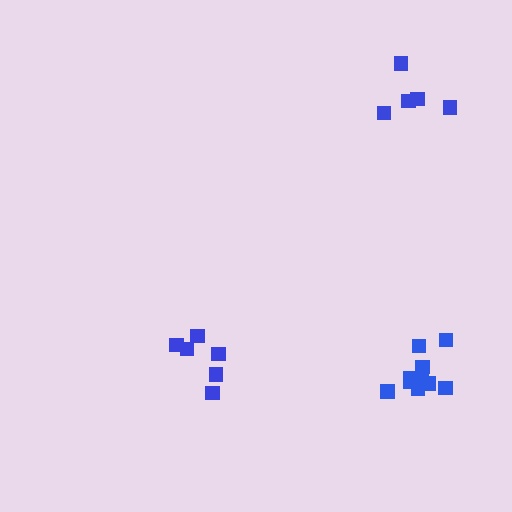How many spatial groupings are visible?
There are 3 spatial groupings.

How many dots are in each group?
Group 1: 6 dots, Group 2: 11 dots, Group 3: 5 dots (22 total).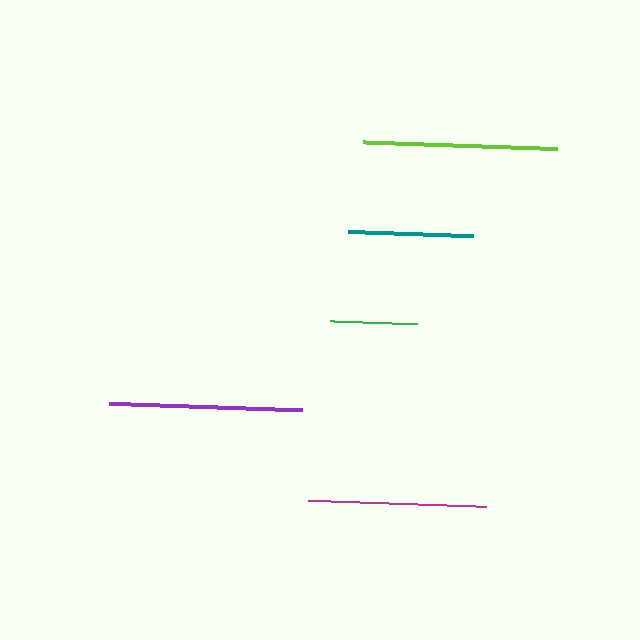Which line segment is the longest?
The lime line is the longest at approximately 194 pixels.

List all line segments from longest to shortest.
From longest to shortest: lime, purple, magenta, teal, green.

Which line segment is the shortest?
The green line is the shortest at approximately 87 pixels.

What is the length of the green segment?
The green segment is approximately 87 pixels long.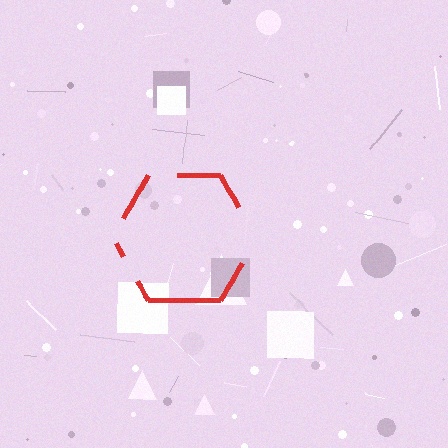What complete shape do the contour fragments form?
The contour fragments form a hexagon.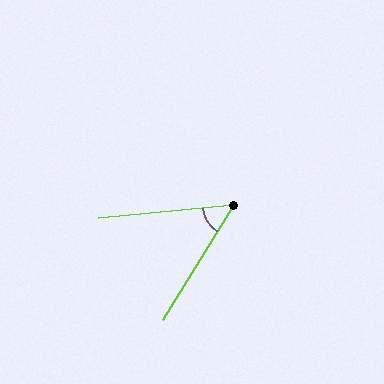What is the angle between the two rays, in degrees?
Approximately 53 degrees.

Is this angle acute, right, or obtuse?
It is acute.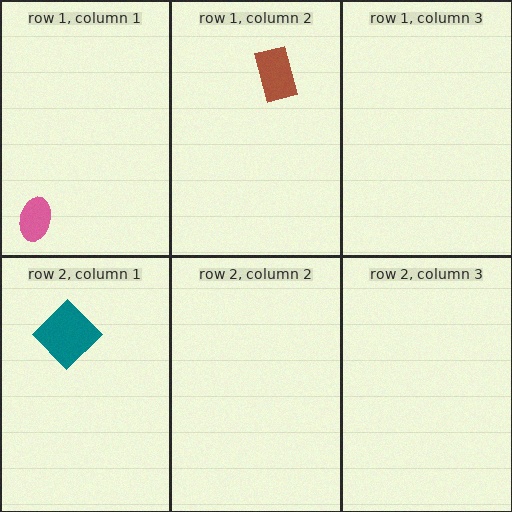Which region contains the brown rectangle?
The row 1, column 2 region.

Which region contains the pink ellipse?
The row 1, column 1 region.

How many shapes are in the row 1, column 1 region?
1.